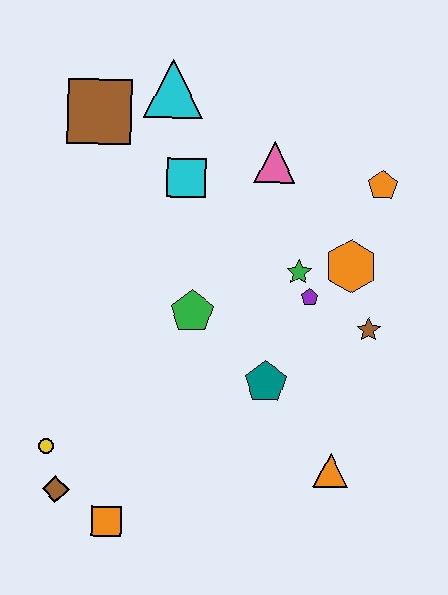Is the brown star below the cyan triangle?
Yes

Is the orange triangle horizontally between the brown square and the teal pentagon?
No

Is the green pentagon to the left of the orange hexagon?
Yes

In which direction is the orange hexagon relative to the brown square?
The orange hexagon is to the right of the brown square.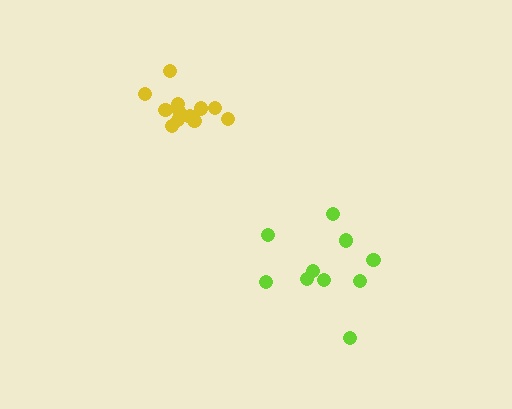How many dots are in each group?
Group 1: 10 dots, Group 2: 12 dots (22 total).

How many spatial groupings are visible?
There are 2 spatial groupings.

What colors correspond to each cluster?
The clusters are colored: lime, yellow.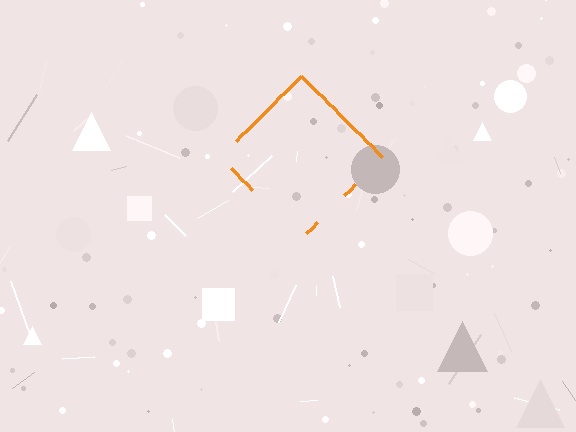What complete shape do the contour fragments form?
The contour fragments form a diamond.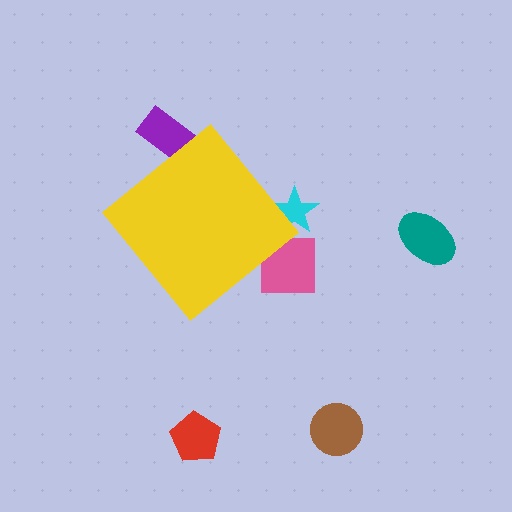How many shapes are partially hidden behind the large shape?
3 shapes are partially hidden.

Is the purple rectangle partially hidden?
Yes, the purple rectangle is partially hidden behind the yellow diamond.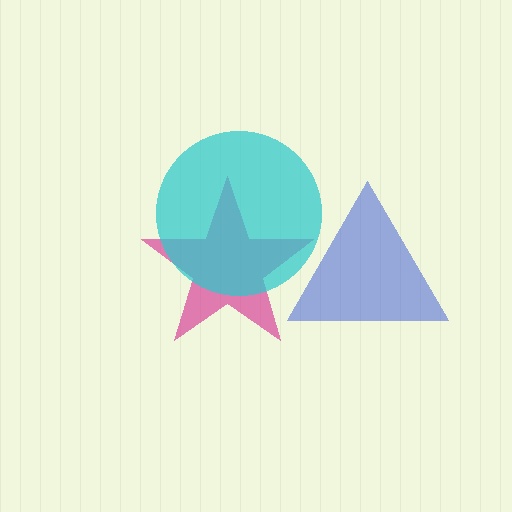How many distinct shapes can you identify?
There are 3 distinct shapes: a magenta star, a cyan circle, a blue triangle.